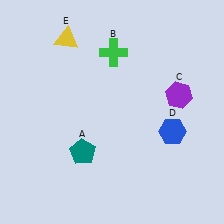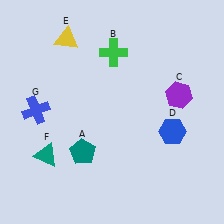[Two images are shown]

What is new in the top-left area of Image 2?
A blue cross (G) was added in the top-left area of Image 2.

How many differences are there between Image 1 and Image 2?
There are 2 differences between the two images.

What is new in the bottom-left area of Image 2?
A teal triangle (F) was added in the bottom-left area of Image 2.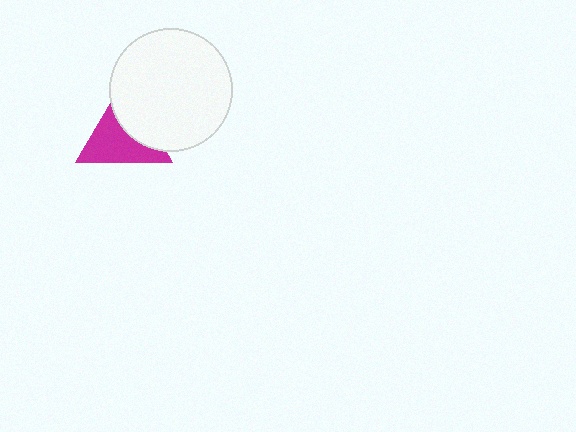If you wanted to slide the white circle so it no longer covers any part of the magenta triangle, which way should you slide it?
Slide it toward the upper-right — that is the most direct way to separate the two shapes.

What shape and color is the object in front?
The object in front is a white circle.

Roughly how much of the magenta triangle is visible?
About half of it is visible (roughly 60%).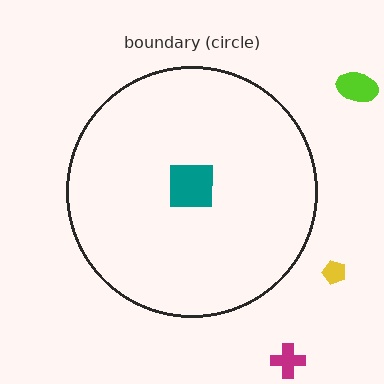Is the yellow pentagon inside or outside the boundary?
Outside.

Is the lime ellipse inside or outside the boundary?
Outside.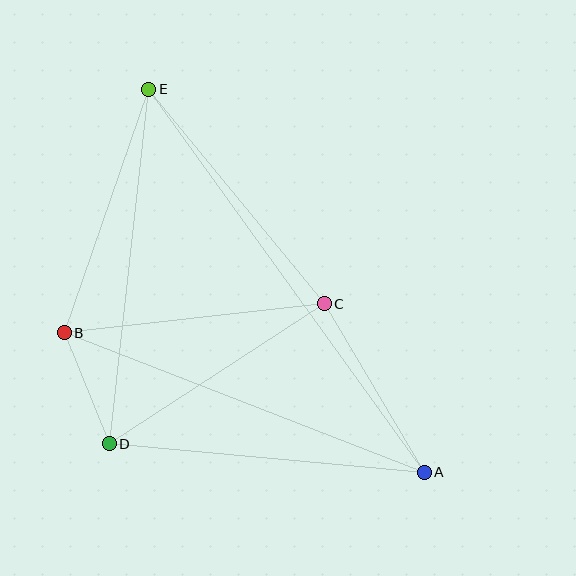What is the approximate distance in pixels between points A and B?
The distance between A and B is approximately 386 pixels.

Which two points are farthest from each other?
Points A and E are farthest from each other.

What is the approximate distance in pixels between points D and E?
The distance between D and E is approximately 357 pixels.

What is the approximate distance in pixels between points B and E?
The distance between B and E is approximately 258 pixels.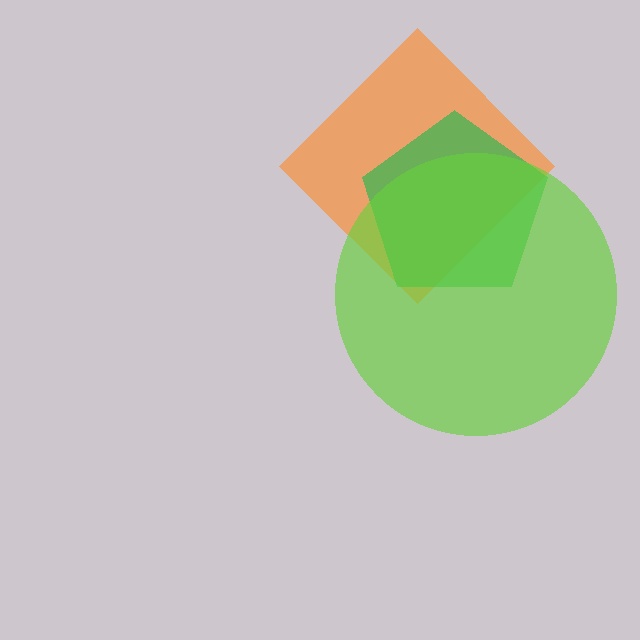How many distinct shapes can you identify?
There are 3 distinct shapes: an orange diamond, a green pentagon, a lime circle.